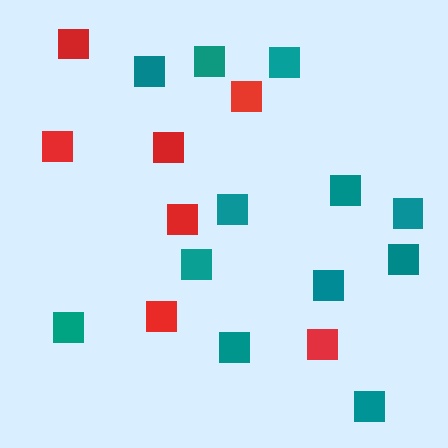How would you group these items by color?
There are 2 groups: one group of red squares (7) and one group of teal squares (12).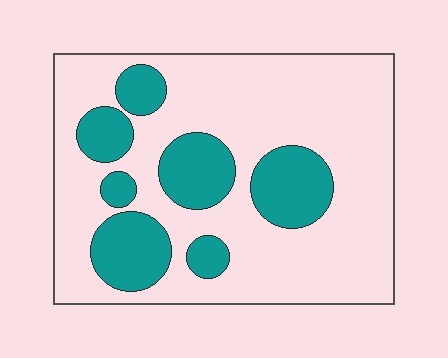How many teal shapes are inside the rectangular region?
7.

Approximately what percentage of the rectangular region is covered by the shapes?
Approximately 25%.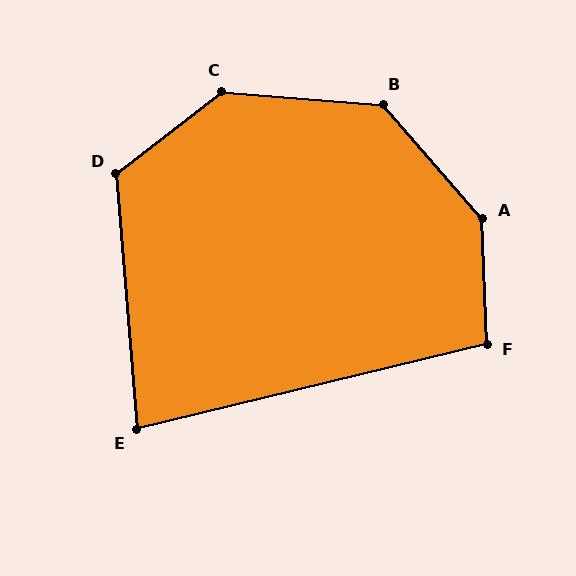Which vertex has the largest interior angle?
A, at approximately 141 degrees.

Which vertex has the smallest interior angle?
E, at approximately 81 degrees.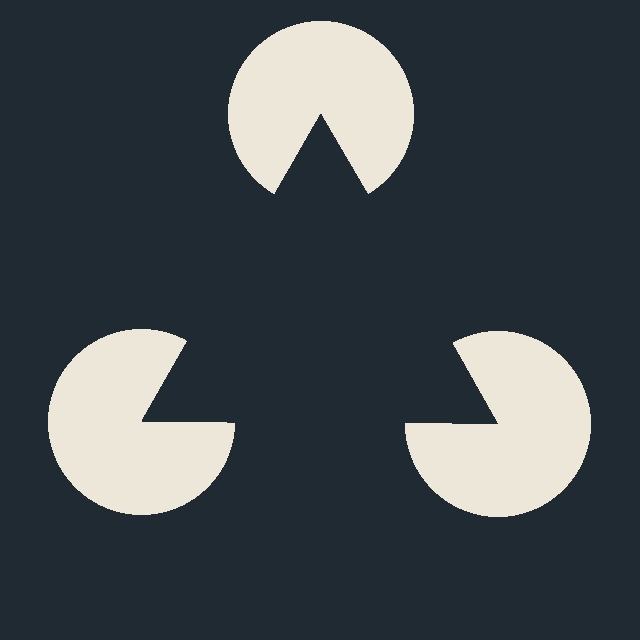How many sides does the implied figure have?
3 sides.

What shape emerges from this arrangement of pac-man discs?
An illusory triangle — its edges are inferred from the aligned wedge cuts in the pac-man discs, not physically drawn.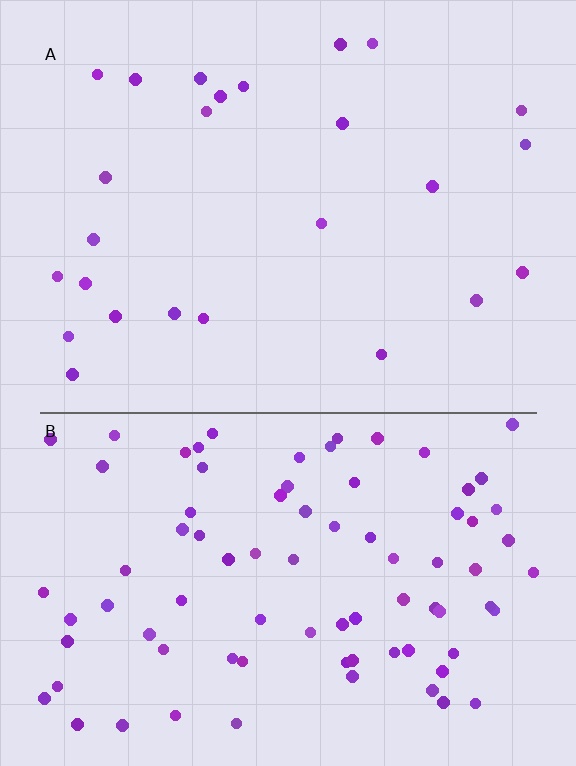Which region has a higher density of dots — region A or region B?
B (the bottom).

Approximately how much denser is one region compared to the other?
Approximately 3.3× — region B over region A.